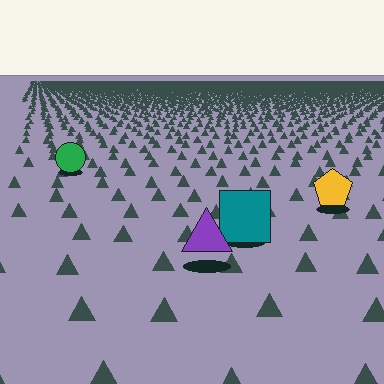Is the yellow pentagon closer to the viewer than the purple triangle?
No. The purple triangle is closer — you can tell from the texture gradient: the ground texture is coarser near it.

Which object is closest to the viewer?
The purple triangle is closest. The texture marks near it are larger and more spread out.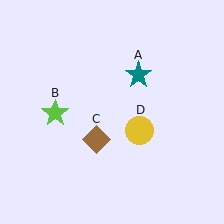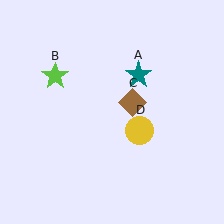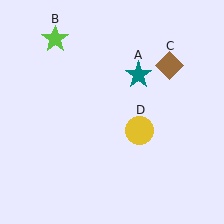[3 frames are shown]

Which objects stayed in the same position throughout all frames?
Teal star (object A) and yellow circle (object D) remained stationary.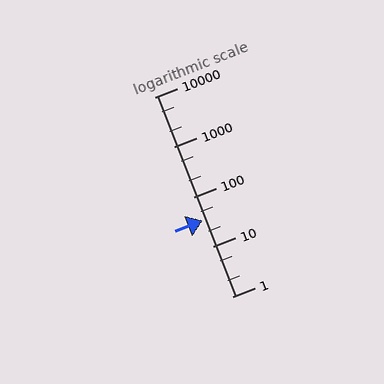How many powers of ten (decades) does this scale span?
The scale spans 4 decades, from 1 to 10000.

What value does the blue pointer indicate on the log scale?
The pointer indicates approximately 33.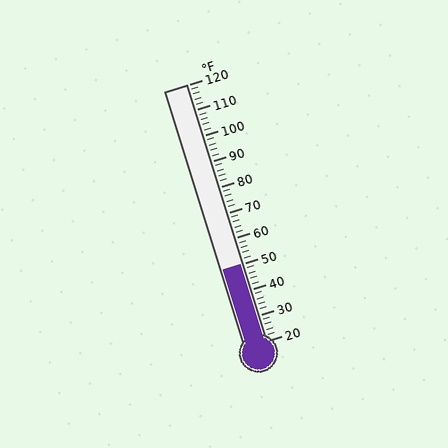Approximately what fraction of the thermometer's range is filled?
The thermometer is filled to approximately 30% of its range.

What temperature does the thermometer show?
The thermometer shows approximately 50°F.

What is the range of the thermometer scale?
The thermometer scale ranges from 20°F to 120°F.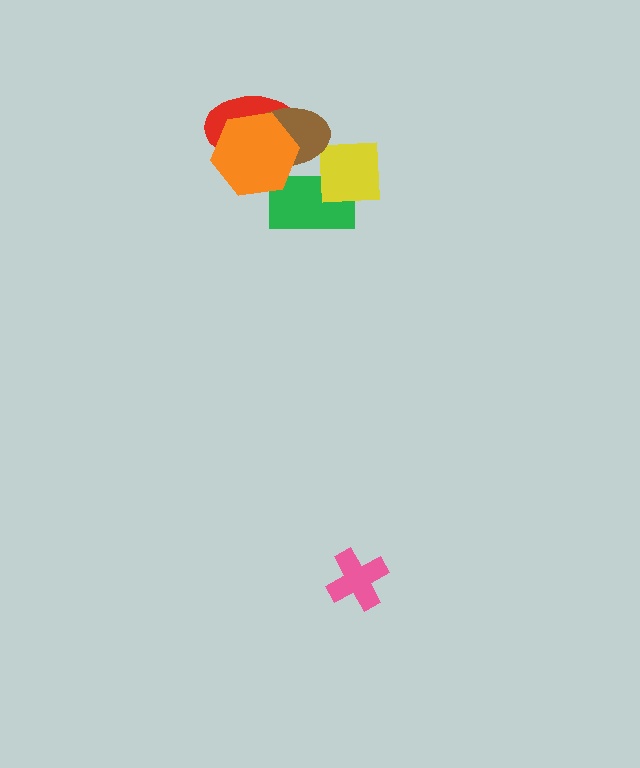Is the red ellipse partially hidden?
Yes, it is partially covered by another shape.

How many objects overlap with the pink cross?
0 objects overlap with the pink cross.